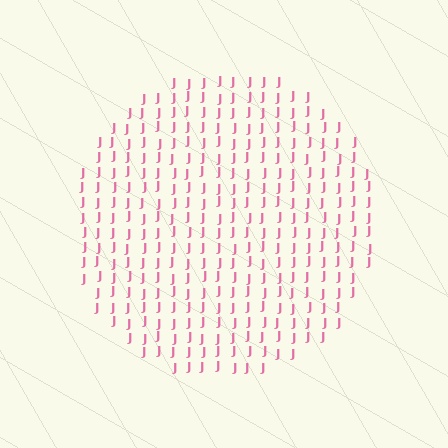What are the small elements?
The small elements are letter J's.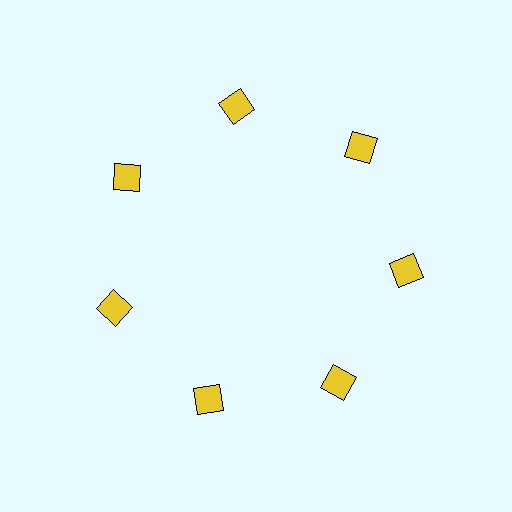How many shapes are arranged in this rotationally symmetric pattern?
There are 7 shapes, arranged in 7 groups of 1.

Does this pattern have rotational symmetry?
Yes, this pattern has 7-fold rotational symmetry. It looks the same after rotating 51 degrees around the center.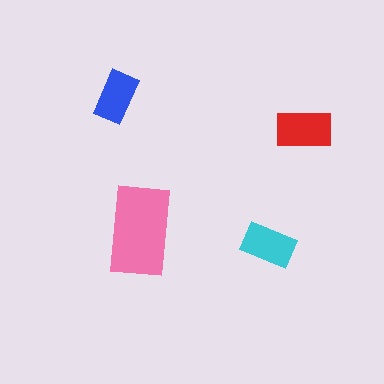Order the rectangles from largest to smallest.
the pink one, the red one, the cyan one, the blue one.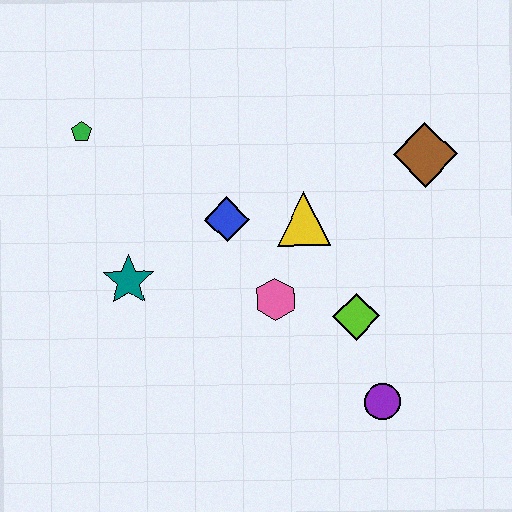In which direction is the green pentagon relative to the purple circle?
The green pentagon is to the left of the purple circle.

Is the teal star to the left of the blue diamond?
Yes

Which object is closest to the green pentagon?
The teal star is closest to the green pentagon.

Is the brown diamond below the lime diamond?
No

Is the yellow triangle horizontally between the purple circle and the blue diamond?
Yes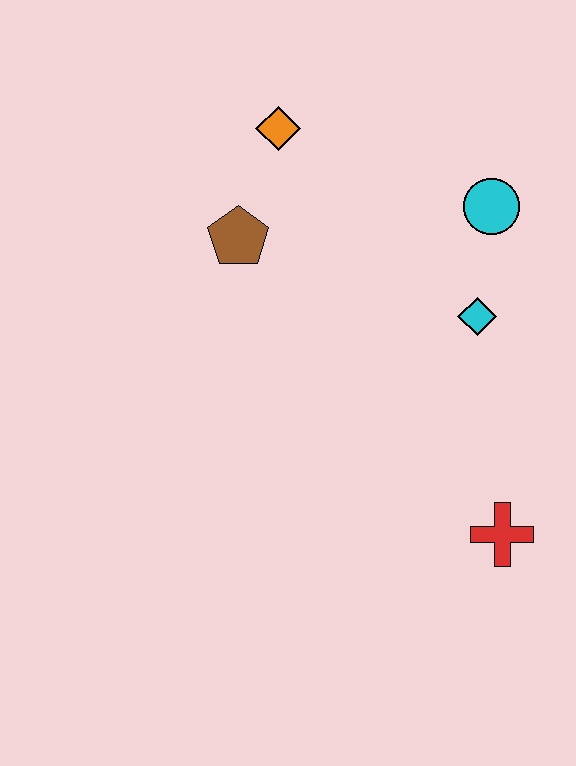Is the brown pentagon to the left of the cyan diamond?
Yes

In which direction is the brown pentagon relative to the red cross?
The brown pentagon is above the red cross.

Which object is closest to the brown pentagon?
The orange diamond is closest to the brown pentagon.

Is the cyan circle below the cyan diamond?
No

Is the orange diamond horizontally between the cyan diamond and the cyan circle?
No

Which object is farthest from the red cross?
The orange diamond is farthest from the red cross.